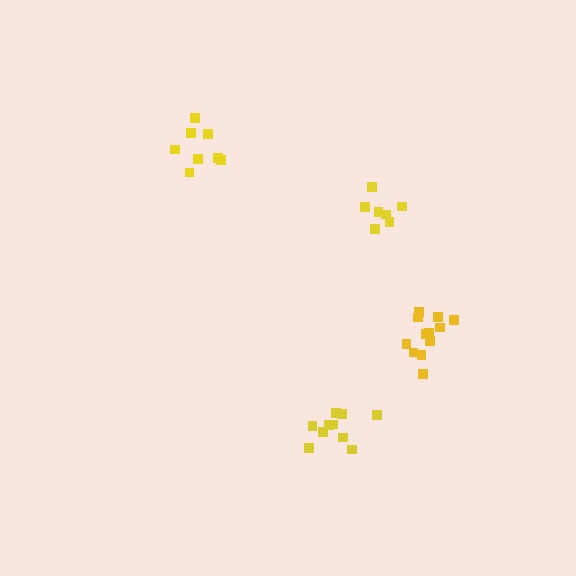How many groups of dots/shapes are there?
There are 4 groups.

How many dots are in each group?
Group 1: 8 dots, Group 2: 7 dots, Group 3: 10 dots, Group 4: 12 dots (37 total).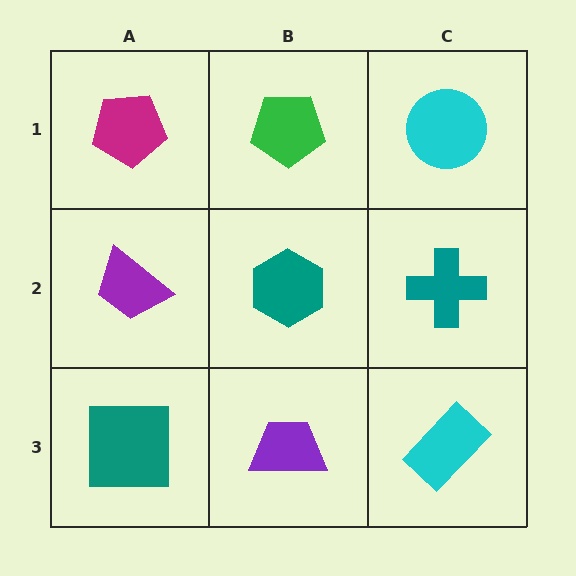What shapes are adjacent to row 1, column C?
A teal cross (row 2, column C), a green pentagon (row 1, column B).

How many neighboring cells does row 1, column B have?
3.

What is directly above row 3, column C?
A teal cross.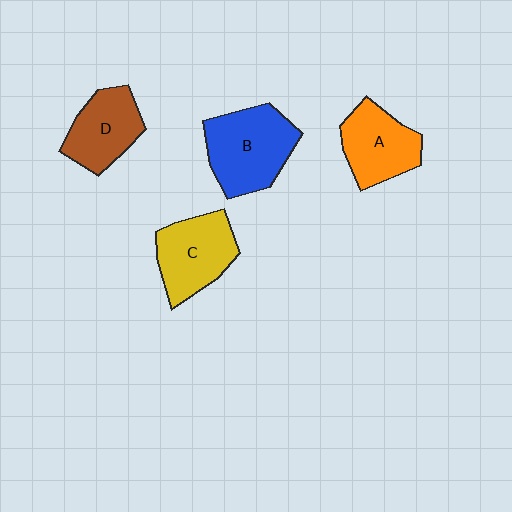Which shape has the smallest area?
Shape D (brown).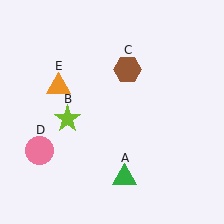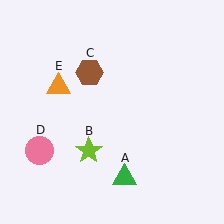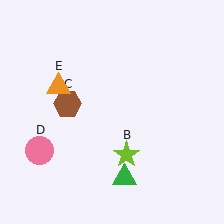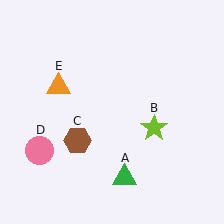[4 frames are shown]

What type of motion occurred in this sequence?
The lime star (object B), brown hexagon (object C) rotated counterclockwise around the center of the scene.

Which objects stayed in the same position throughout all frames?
Green triangle (object A) and pink circle (object D) and orange triangle (object E) remained stationary.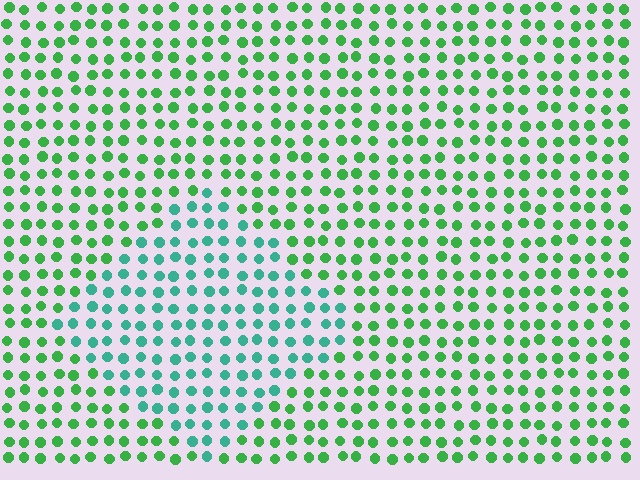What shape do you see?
I see a diamond.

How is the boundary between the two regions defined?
The boundary is defined purely by a slight shift in hue (about 38 degrees). Spacing, size, and orientation are identical on both sides.